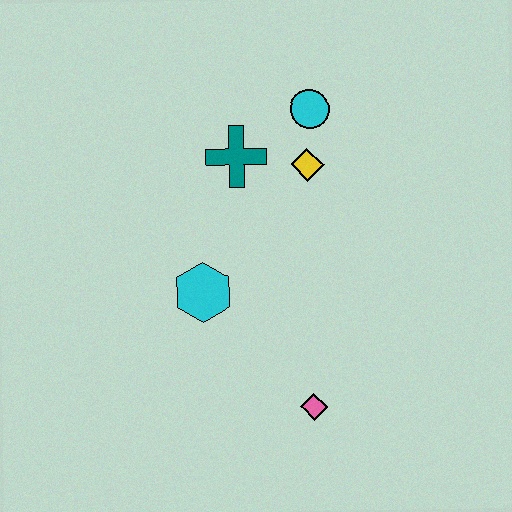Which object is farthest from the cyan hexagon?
The cyan circle is farthest from the cyan hexagon.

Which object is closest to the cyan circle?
The yellow diamond is closest to the cyan circle.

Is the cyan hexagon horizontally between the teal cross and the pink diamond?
No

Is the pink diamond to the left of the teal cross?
No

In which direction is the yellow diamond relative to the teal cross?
The yellow diamond is to the right of the teal cross.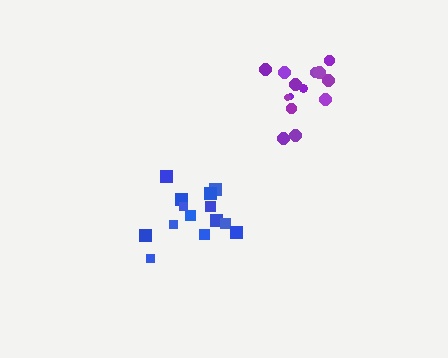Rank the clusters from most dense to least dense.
purple, blue.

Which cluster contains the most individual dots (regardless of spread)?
Blue (14).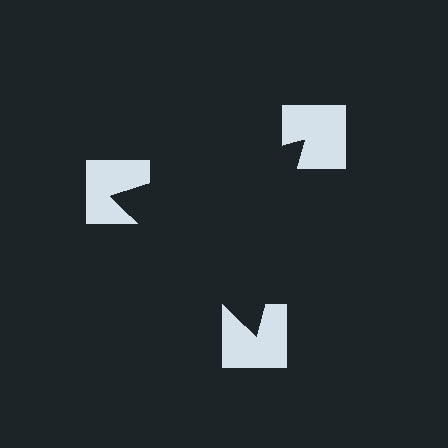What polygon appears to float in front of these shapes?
An illusory triangle — its edges are inferred from the aligned wedge cuts in the notched squares, not physically drawn.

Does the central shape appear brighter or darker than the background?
It typically appears slightly darker than the background, even though no actual brightness change is drawn.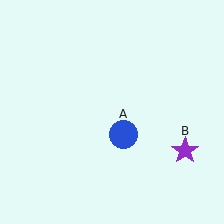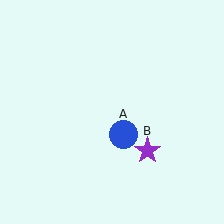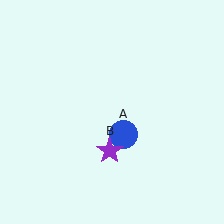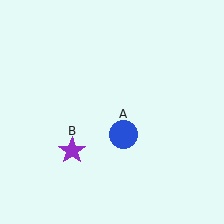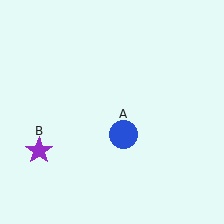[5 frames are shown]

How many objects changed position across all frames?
1 object changed position: purple star (object B).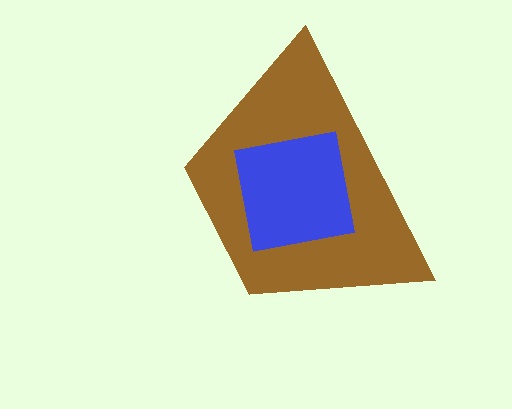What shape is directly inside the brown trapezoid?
The blue square.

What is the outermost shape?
The brown trapezoid.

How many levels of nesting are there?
2.